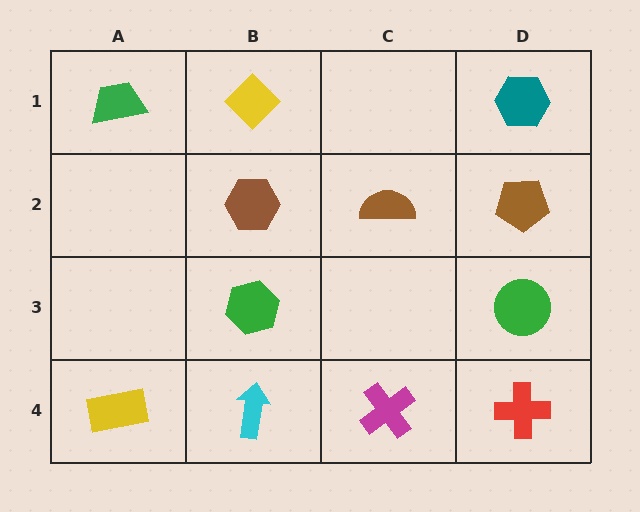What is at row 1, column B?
A yellow diamond.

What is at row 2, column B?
A brown hexagon.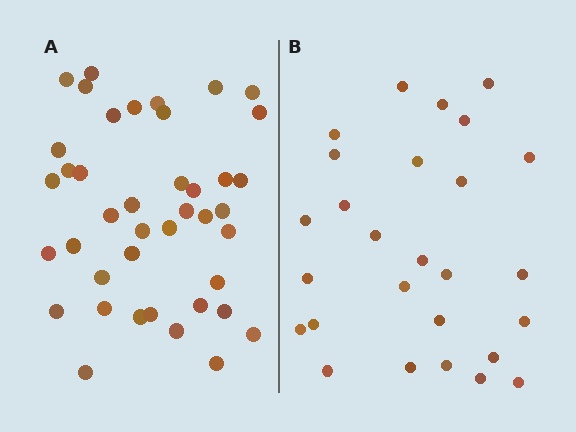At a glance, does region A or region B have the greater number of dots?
Region A (the left region) has more dots.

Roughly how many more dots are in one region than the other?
Region A has approximately 15 more dots than region B.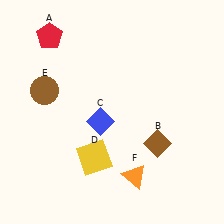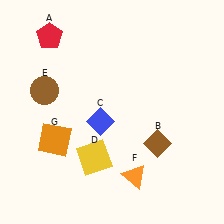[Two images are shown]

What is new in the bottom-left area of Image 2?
An orange square (G) was added in the bottom-left area of Image 2.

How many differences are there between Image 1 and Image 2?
There is 1 difference between the two images.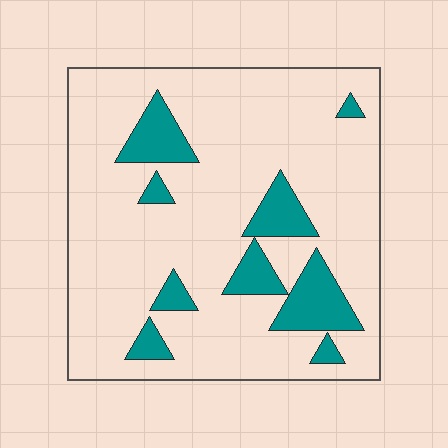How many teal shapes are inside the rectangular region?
9.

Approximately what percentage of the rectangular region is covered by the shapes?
Approximately 15%.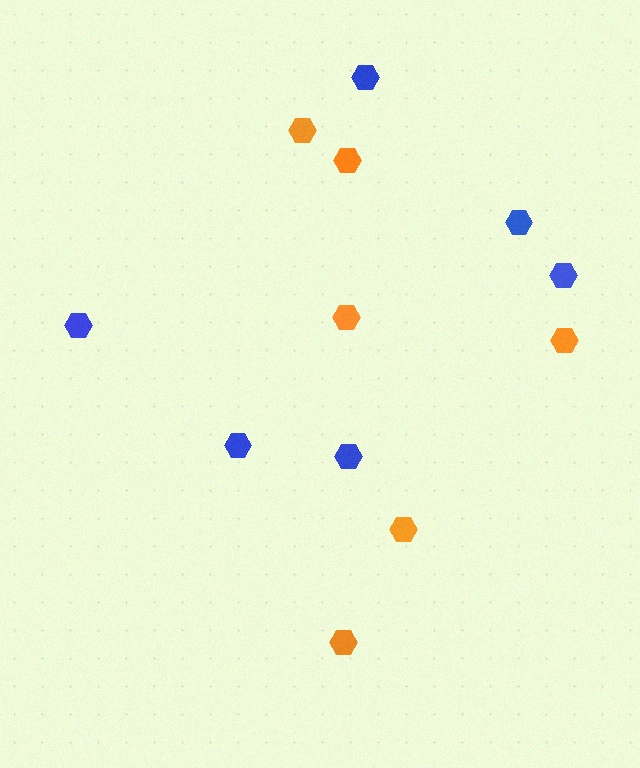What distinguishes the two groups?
There are 2 groups: one group of orange hexagons (6) and one group of blue hexagons (6).